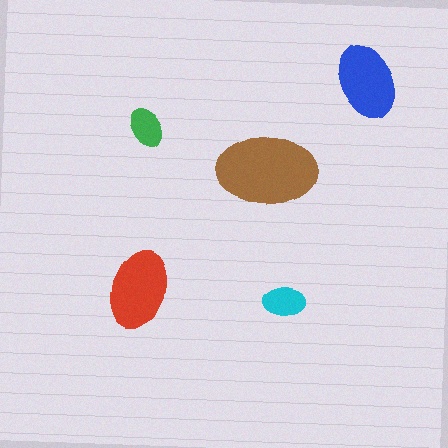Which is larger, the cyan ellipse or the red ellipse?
The red one.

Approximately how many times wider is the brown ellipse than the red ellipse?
About 1.5 times wider.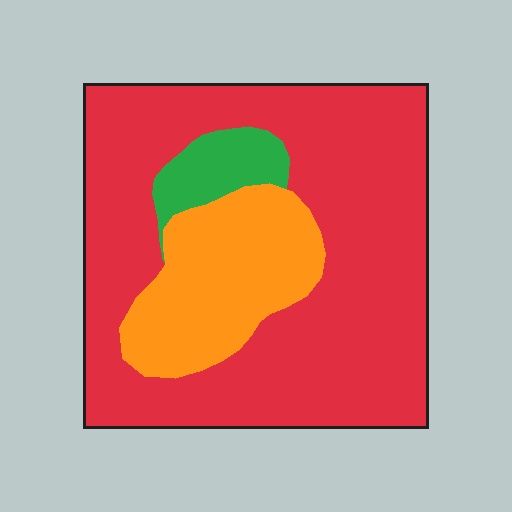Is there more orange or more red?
Red.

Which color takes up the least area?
Green, at roughly 5%.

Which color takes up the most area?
Red, at roughly 70%.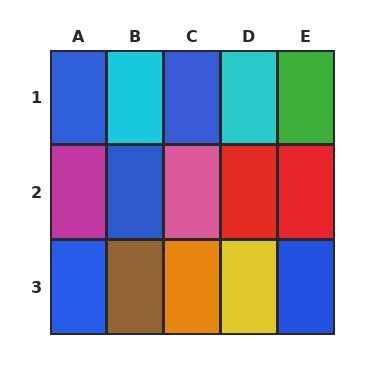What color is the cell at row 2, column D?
Red.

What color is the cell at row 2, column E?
Red.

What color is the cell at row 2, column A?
Magenta.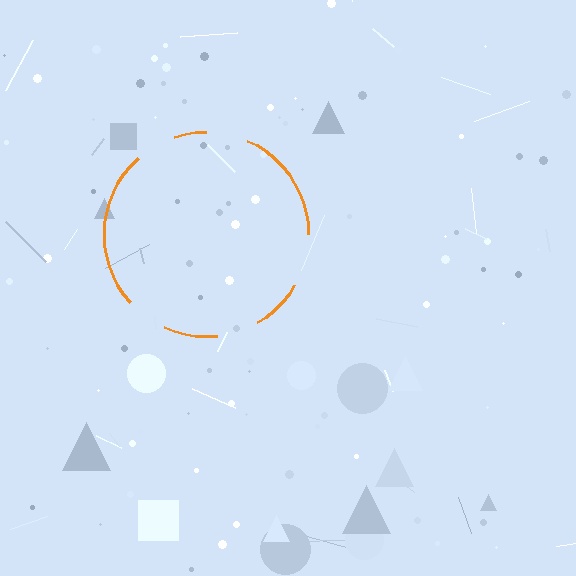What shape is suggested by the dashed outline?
The dashed outline suggests a circle.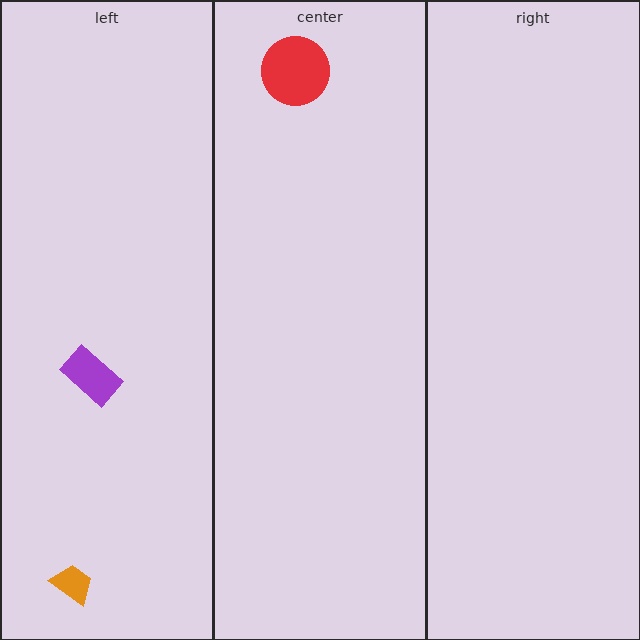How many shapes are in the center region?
1.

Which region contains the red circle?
The center region.